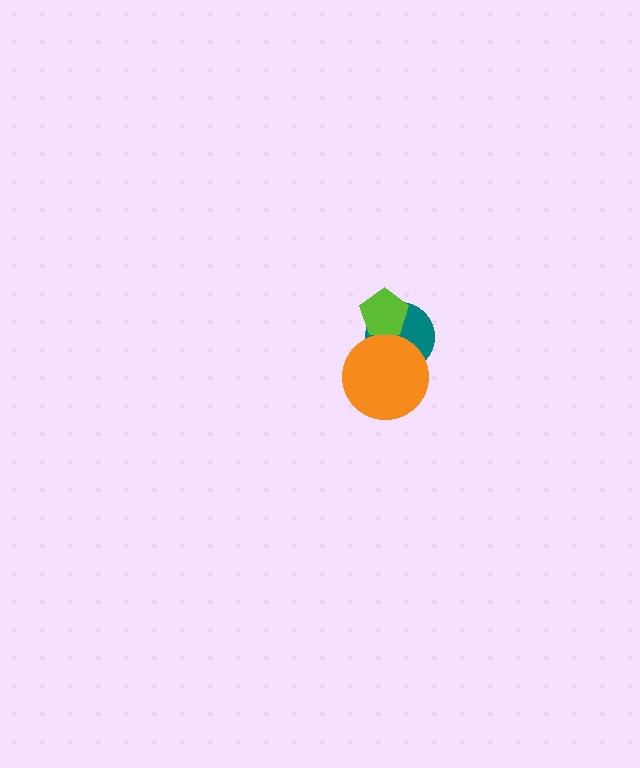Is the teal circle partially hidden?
Yes, it is partially covered by another shape.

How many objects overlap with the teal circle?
2 objects overlap with the teal circle.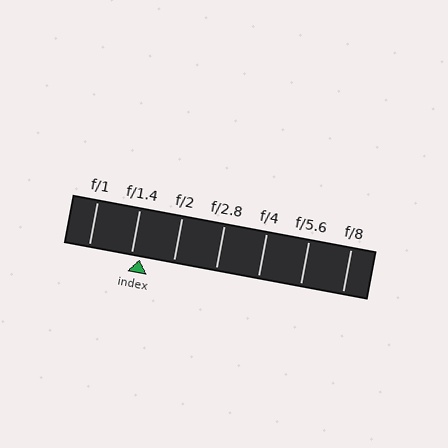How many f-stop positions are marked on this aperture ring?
There are 7 f-stop positions marked.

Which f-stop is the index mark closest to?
The index mark is closest to f/1.4.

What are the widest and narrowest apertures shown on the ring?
The widest aperture shown is f/1 and the narrowest is f/8.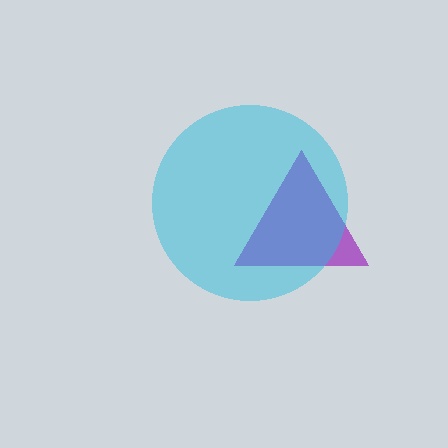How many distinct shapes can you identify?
There are 2 distinct shapes: a purple triangle, a cyan circle.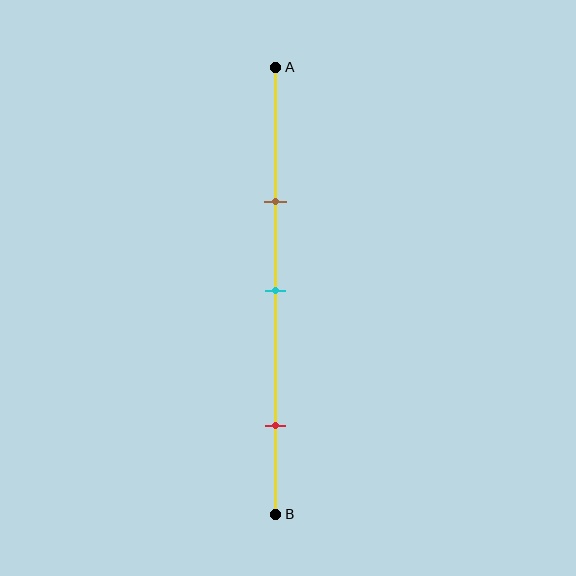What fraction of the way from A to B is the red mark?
The red mark is approximately 80% (0.8) of the way from A to B.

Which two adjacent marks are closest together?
The brown and cyan marks are the closest adjacent pair.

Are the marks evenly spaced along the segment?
No, the marks are not evenly spaced.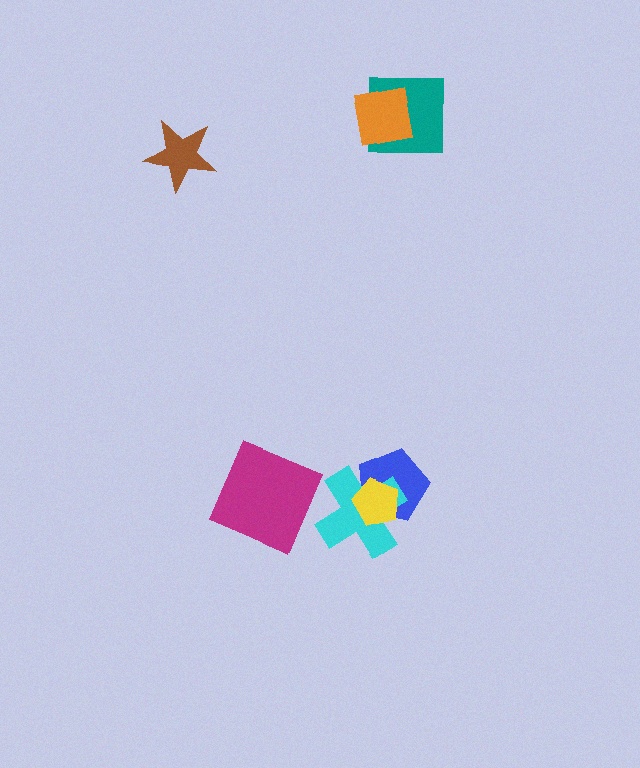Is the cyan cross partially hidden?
Yes, it is partially covered by another shape.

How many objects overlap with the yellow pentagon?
2 objects overlap with the yellow pentagon.